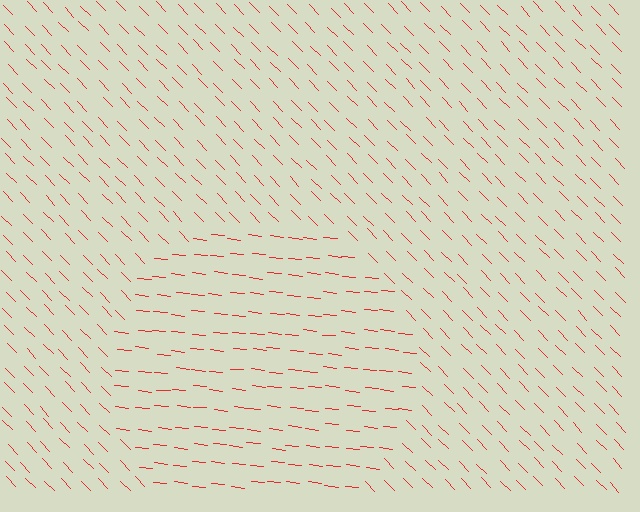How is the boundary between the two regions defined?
The boundary is defined purely by a change in line orientation (approximately 40 degrees difference). All lines are the same color and thickness.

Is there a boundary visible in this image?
Yes, there is a texture boundary formed by a change in line orientation.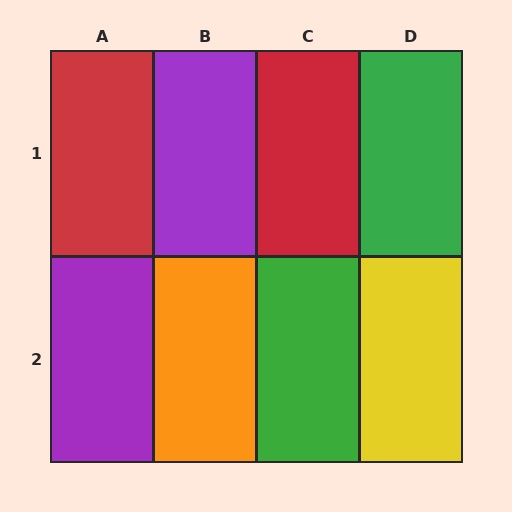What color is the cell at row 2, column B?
Orange.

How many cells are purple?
2 cells are purple.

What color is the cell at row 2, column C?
Green.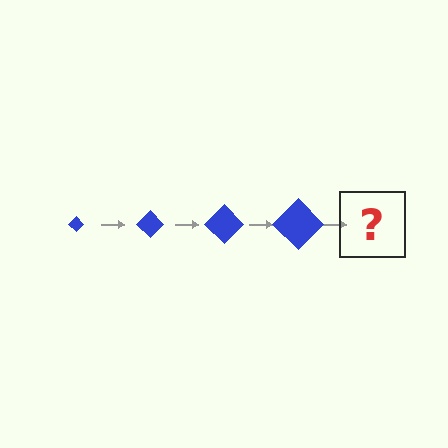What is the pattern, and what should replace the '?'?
The pattern is that the diamond gets progressively larger each step. The '?' should be a blue diamond, larger than the previous one.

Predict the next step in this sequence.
The next step is a blue diamond, larger than the previous one.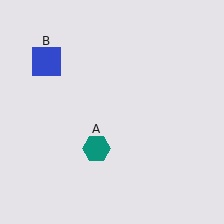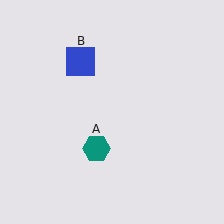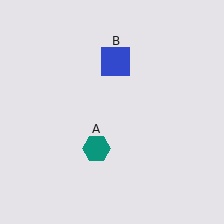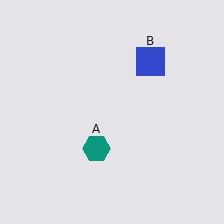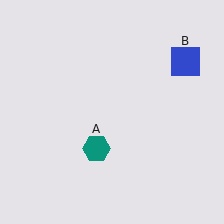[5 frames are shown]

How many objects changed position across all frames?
1 object changed position: blue square (object B).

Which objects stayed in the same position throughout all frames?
Teal hexagon (object A) remained stationary.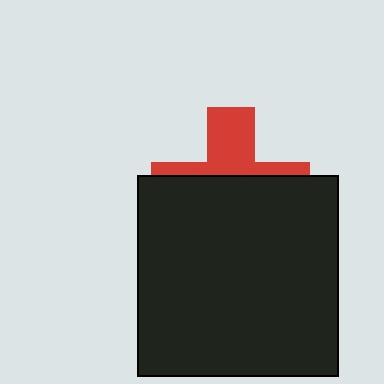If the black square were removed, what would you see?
You would see the complete red cross.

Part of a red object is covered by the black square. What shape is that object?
It is a cross.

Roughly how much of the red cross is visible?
A small part of it is visible (roughly 37%).